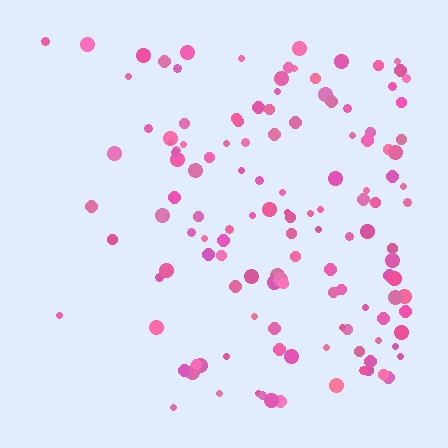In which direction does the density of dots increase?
From left to right, with the right side densest.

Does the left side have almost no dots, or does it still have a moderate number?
Still a moderate number, just noticeably fewer than the right.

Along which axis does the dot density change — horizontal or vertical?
Horizontal.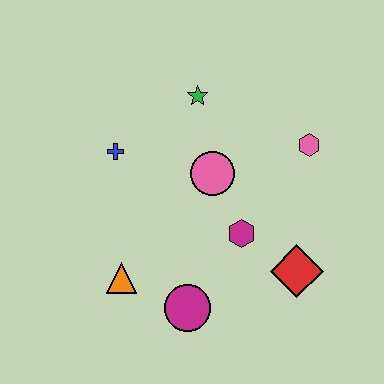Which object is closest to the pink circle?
The magenta hexagon is closest to the pink circle.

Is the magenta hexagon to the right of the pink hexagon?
No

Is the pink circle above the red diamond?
Yes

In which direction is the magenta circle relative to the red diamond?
The magenta circle is to the left of the red diamond.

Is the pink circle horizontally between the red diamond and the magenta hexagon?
No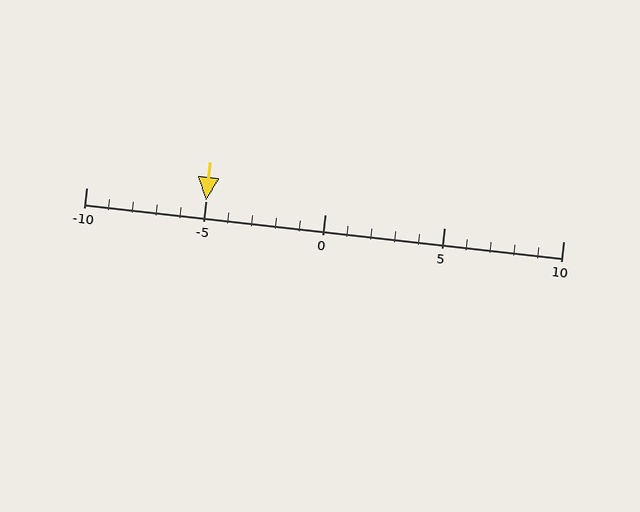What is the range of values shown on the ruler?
The ruler shows values from -10 to 10.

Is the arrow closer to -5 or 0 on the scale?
The arrow is closer to -5.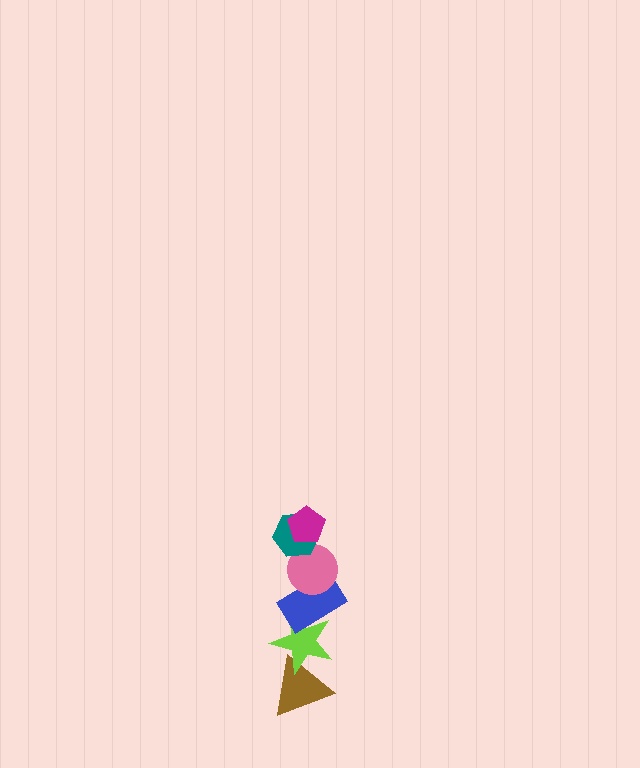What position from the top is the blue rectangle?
The blue rectangle is 4th from the top.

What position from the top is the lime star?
The lime star is 5th from the top.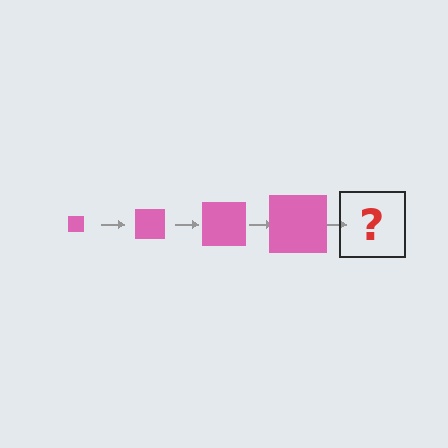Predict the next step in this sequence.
The next step is a pink square, larger than the previous one.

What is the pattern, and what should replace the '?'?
The pattern is that the square gets progressively larger each step. The '?' should be a pink square, larger than the previous one.